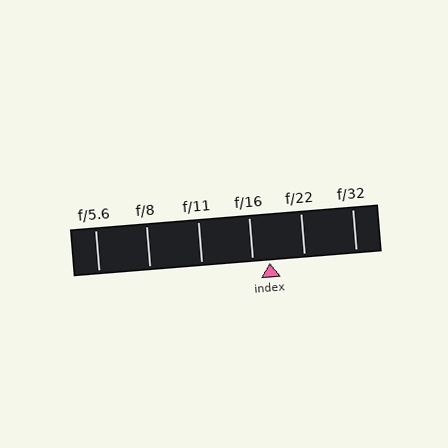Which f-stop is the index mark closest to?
The index mark is closest to f/16.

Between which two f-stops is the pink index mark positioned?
The index mark is between f/16 and f/22.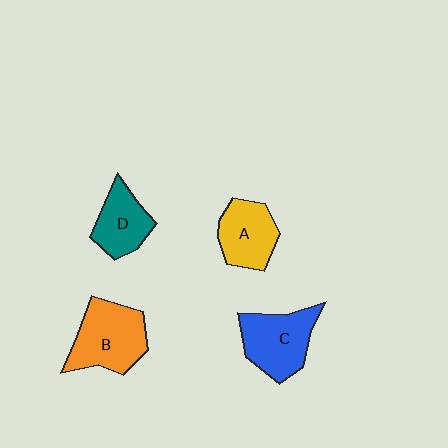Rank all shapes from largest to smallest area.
From largest to smallest: B (orange), C (blue), A (yellow), D (teal).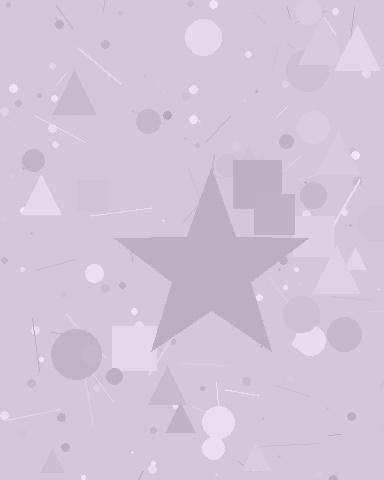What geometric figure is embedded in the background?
A star is embedded in the background.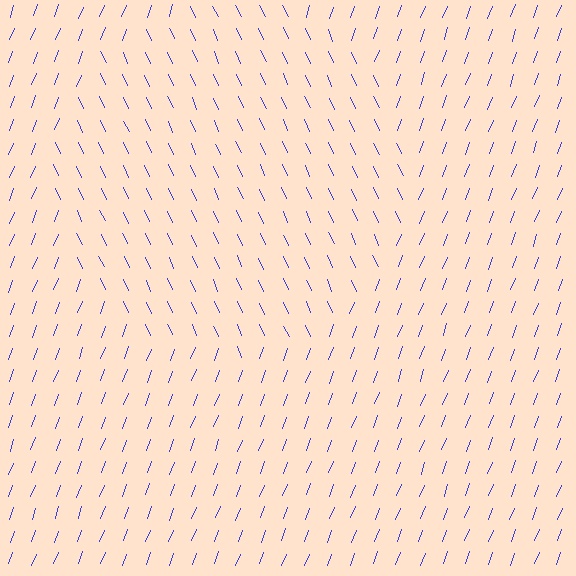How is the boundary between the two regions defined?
The boundary is defined purely by a change in line orientation (approximately 45 degrees difference). All lines are the same color and thickness.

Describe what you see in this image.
The image is filled with small blue line segments. A circle region in the image has lines oriented differently from the surrounding lines, creating a visible texture boundary.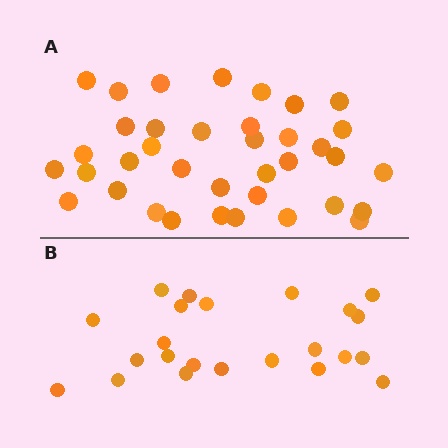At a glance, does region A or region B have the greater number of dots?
Region A (the top region) has more dots.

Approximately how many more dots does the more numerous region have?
Region A has approximately 15 more dots than region B.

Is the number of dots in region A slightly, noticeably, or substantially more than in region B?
Region A has substantially more. The ratio is roughly 1.6 to 1.